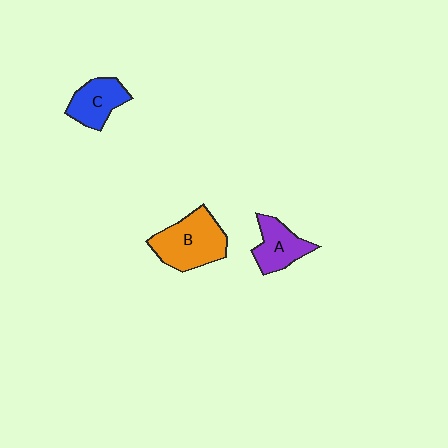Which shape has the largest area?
Shape B (orange).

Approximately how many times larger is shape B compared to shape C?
Approximately 1.5 times.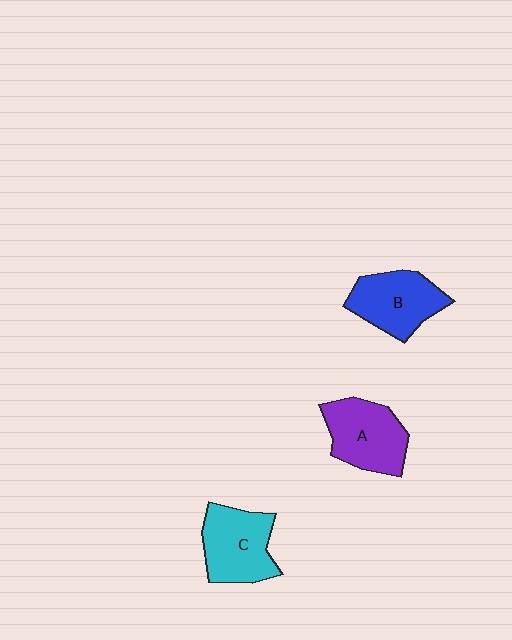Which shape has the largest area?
Shape C (cyan).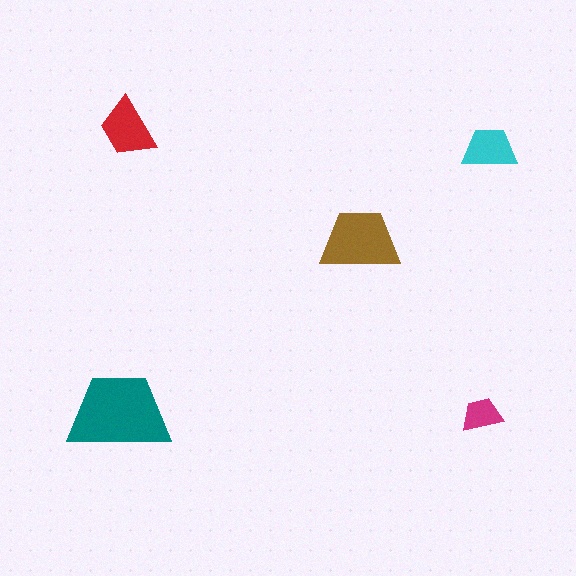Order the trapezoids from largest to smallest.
the teal one, the brown one, the red one, the cyan one, the magenta one.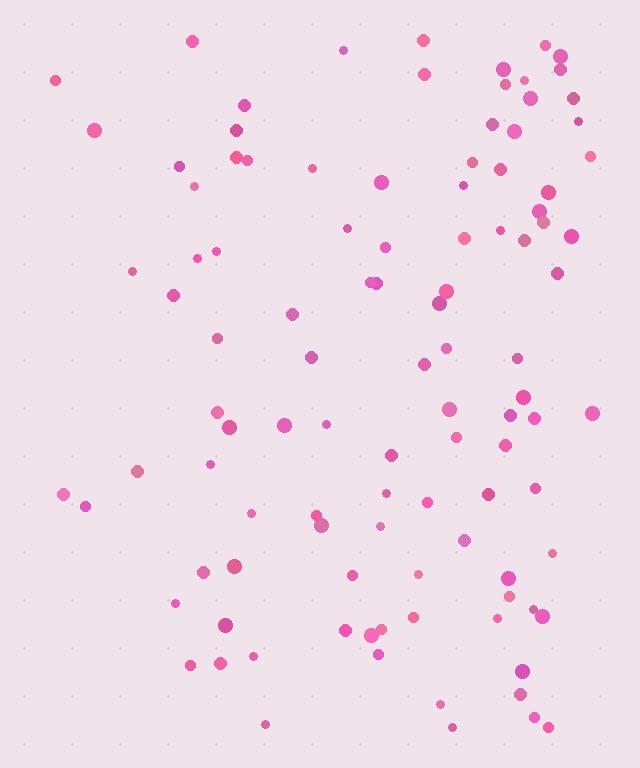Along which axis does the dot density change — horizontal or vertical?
Horizontal.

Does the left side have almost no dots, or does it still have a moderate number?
Still a moderate number, just noticeably fewer than the right.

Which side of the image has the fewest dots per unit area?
The left.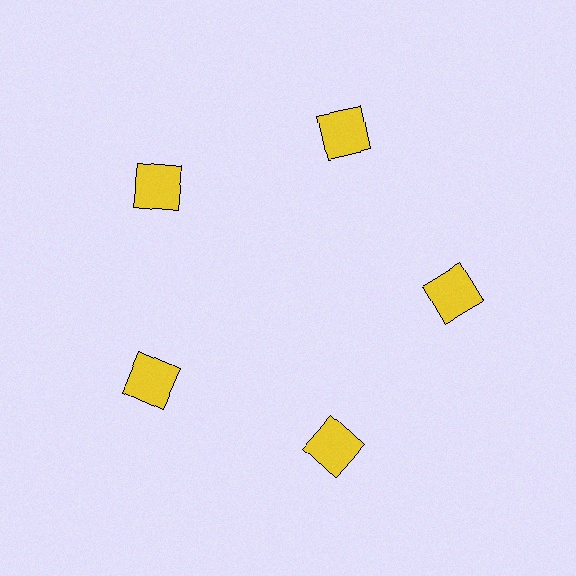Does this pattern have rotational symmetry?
Yes, this pattern has 5-fold rotational symmetry. It looks the same after rotating 72 degrees around the center.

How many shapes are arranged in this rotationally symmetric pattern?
There are 5 shapes, arranged in 5 groups of 1.